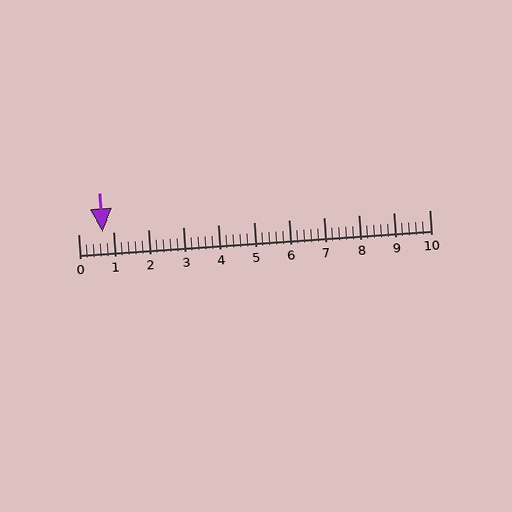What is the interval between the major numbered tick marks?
The major tick marks are spaced 1 units apart.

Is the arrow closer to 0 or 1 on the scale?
The arrow is closer to 1.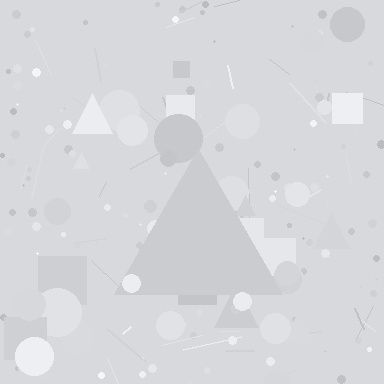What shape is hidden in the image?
A triangle is hidden in the image.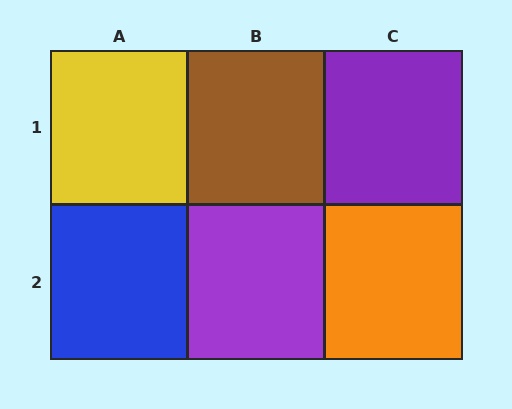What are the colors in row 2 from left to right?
Blue, purple, orange.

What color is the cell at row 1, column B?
Brown.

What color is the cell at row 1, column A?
Yellow.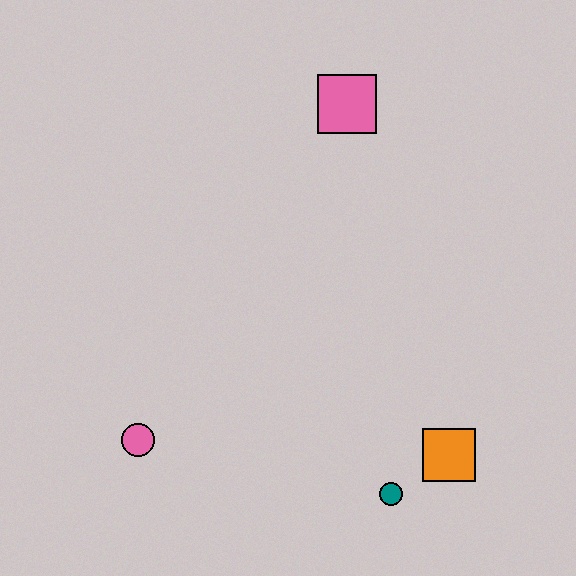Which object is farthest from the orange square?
The pink square is farthest from the orange square.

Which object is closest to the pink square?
The orange square is closest to the pink square.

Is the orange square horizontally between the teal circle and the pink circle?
No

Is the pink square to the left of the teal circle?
Yes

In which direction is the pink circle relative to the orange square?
The pink circle is to the left of the orange square.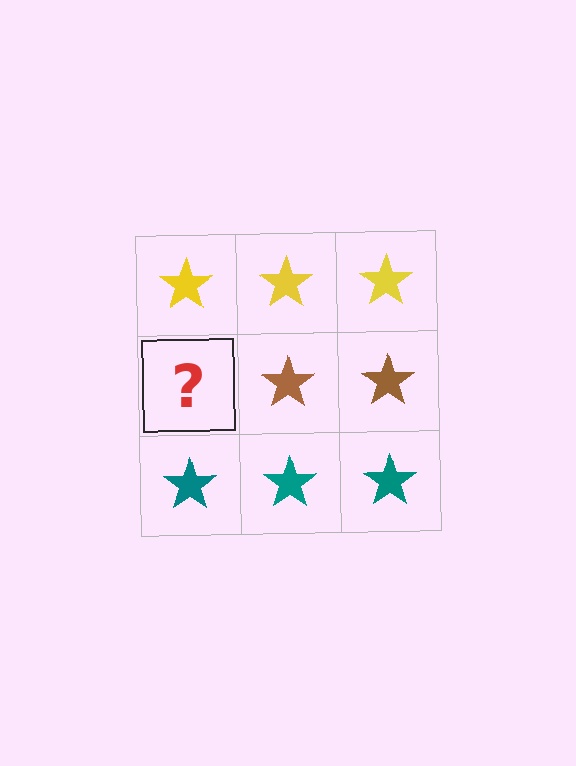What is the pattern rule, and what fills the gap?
The rule is that each row has a consistent color. The gap should be filled with a brown star.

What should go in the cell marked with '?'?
The missing cell should contain a brown star.